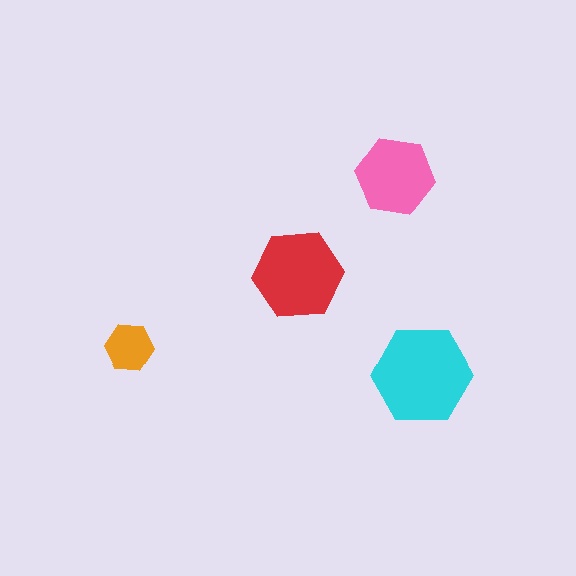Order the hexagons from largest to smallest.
the cyan one, the red one, the pink one, the orange one.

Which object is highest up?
The pink hexagon is topmost.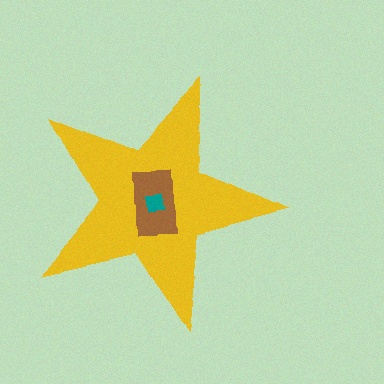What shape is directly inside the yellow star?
The brown rectangle.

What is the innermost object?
The teal square.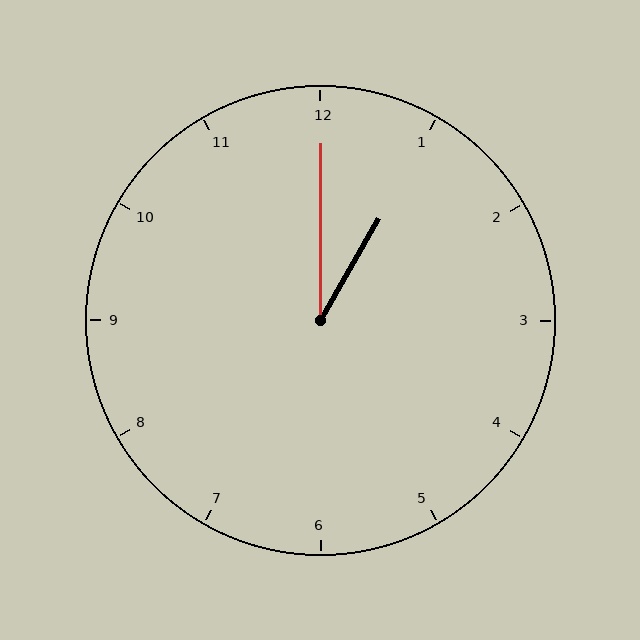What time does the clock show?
1:00.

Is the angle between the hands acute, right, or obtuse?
It is acute.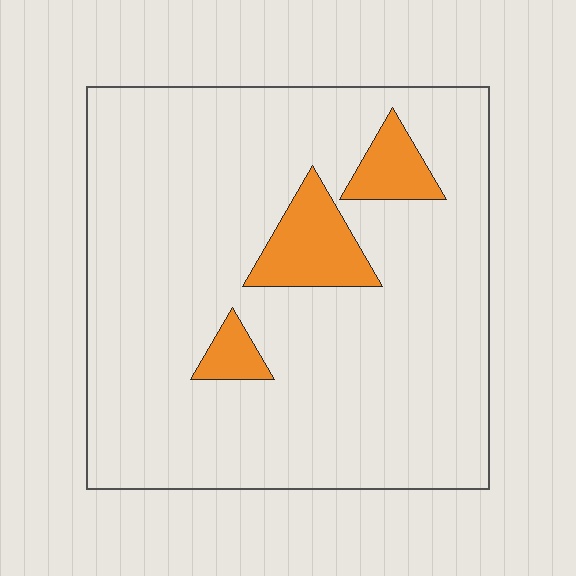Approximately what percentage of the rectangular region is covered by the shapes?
Approximately 10%.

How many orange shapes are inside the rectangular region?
3.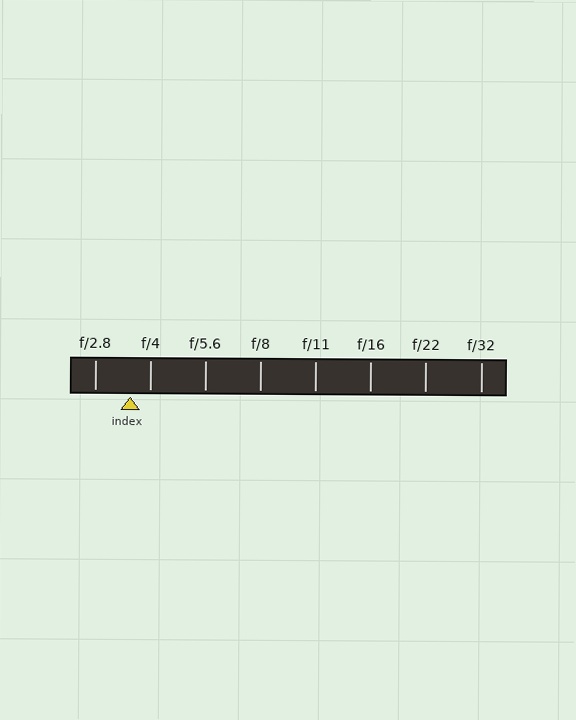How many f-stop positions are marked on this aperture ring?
There are 8 f-stop positions marked.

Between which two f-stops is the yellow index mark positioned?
The index mark is between f/2.8 and f/4.